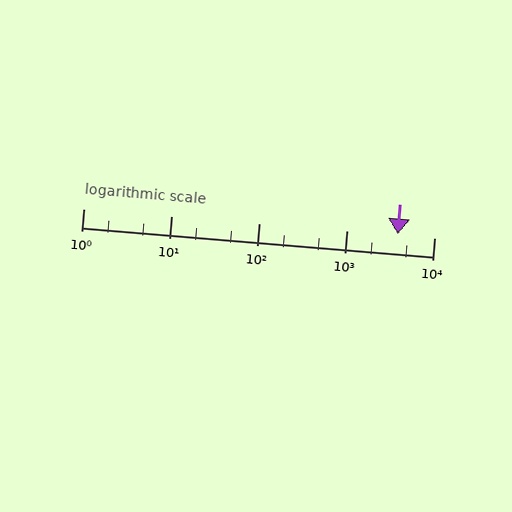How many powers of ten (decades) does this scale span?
The scale spans 4 decades, from 1 to 10000.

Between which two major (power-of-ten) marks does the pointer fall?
The pointer is between 1000 and 10000.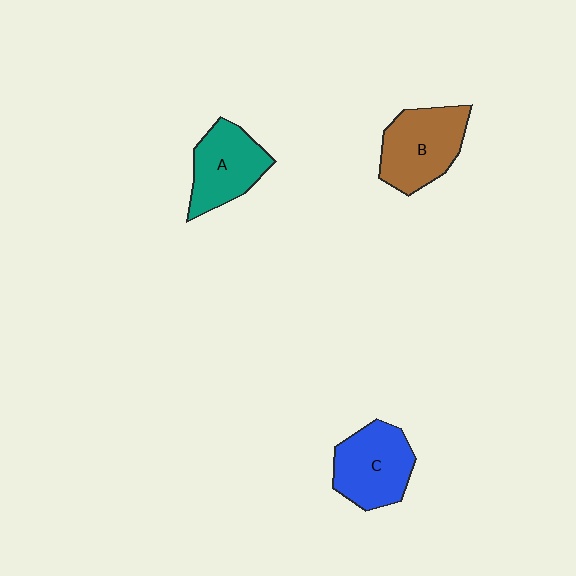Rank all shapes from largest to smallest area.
From largest to smallest: B (brown), C (blue), A (teal).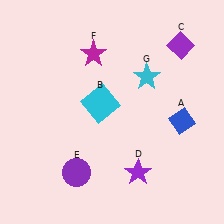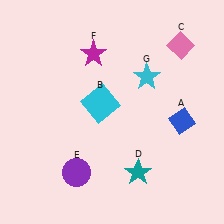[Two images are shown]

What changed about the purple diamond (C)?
In Image 1, C is purple. In Image 2, it changed to pink.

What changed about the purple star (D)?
In Image 1, D is purple. In Image 2, it changed to teal.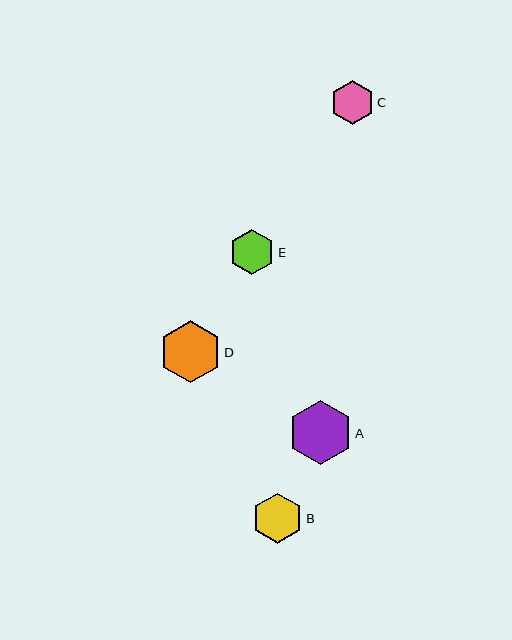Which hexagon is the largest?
Hexagon A is the largest with a size of approximately 64 pixels.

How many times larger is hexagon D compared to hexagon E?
Hexagon D is approximately 1.4 times the size of hexagon E.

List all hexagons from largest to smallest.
From largest to smallest: A, D, B, E, C.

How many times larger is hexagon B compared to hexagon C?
Hexagon B is approximately 1.1 times the size of hexagon C.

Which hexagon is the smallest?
Hexagon C is the smallest with a size of approximately 44 pixels.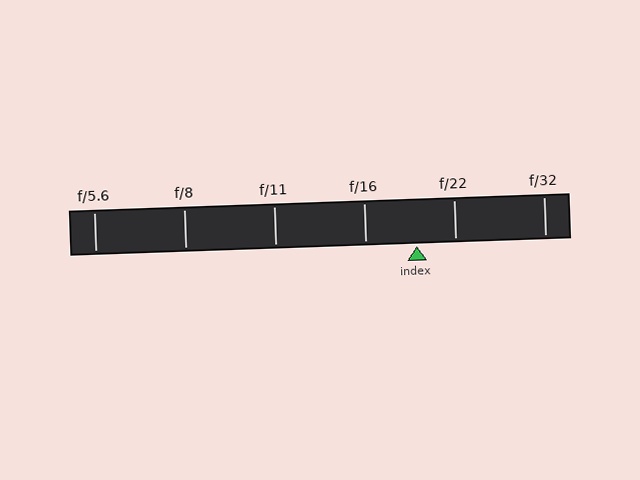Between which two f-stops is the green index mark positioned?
The index mark is between f/16 and f/22.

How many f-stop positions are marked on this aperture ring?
There are 6 f-stop positions marked.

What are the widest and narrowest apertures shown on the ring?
The widest aperture shown is f/5.6 and the narrowest is f/32.